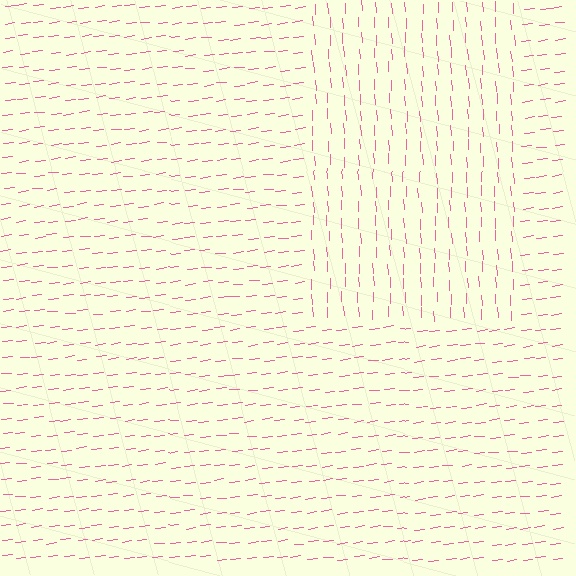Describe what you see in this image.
The image is filled with small pink line segments. A rectangle region in the image has lines oriented differently from the surrounding lines, creating a visible texture boundary.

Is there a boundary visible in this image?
Yes, there is a texture boundary formed by a change in line orientation.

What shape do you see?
I see a rectangle.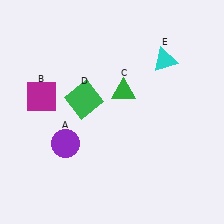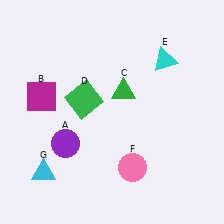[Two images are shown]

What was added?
A pink circle (F), a cyan triangle (G) were added in Image 2.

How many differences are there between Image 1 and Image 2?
There are 2 differences between the two images.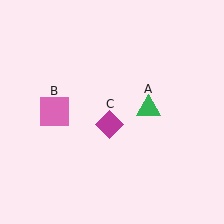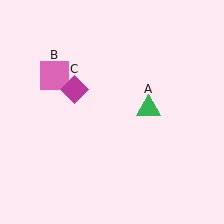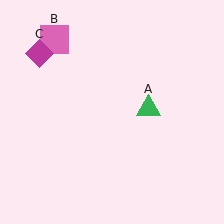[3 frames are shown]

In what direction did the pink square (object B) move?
The pink square (object B) moved up.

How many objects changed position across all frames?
2 objects changed position: pink square (object B), magenta diamond (object C).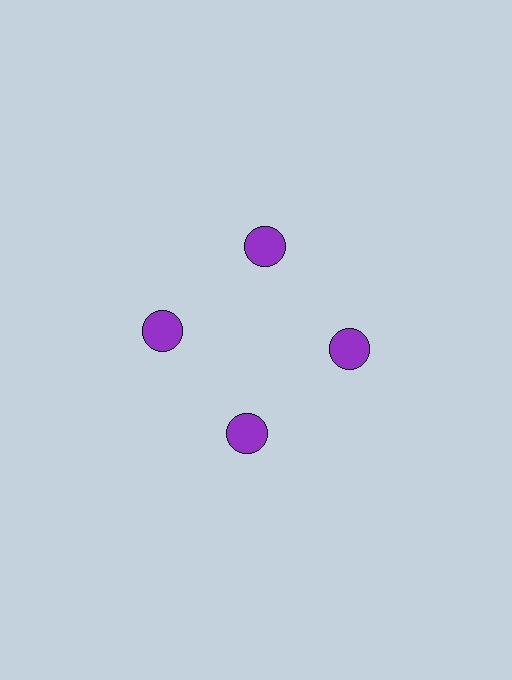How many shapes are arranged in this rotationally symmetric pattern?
There are 4 shapes, arranged in 4 groups of 1.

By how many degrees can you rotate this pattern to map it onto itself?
The pattern maps onto itself every 90 degrees of rotation.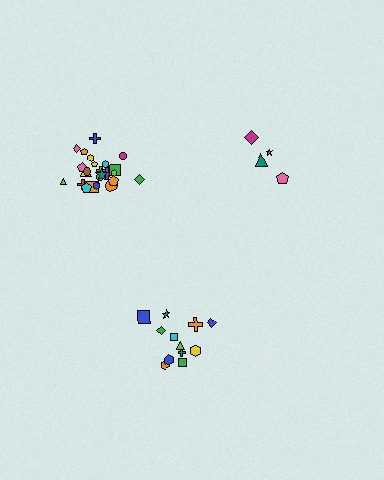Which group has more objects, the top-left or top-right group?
The top-left group.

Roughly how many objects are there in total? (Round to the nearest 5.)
Roughly 40 objects in total.